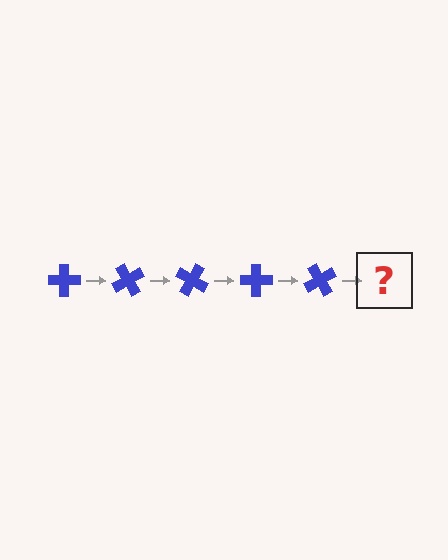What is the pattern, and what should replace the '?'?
The pattern is that the cross rotates 60 degrees each step. The '?' should be a blue cross rotated 300 degrees.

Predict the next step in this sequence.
The next step is a blue cross rotated 300 degrees.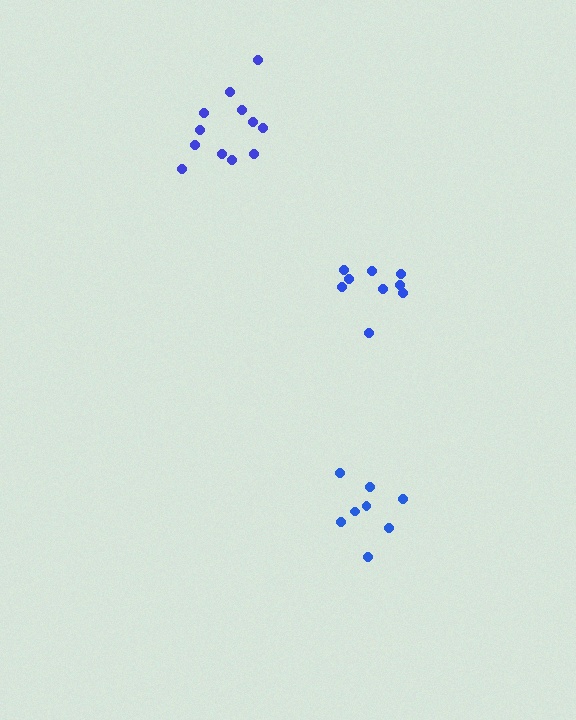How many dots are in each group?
Group 1: 8 dots, Group 2: 9 dots, Group 3: 12 dots (29 total).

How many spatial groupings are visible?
There are 3 spatial groupings.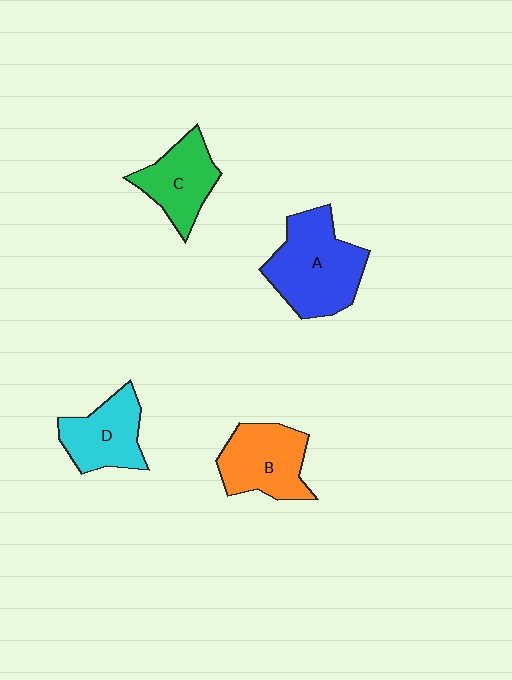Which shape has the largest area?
Shape A (blue).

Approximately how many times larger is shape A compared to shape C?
Approximately 1.5 times.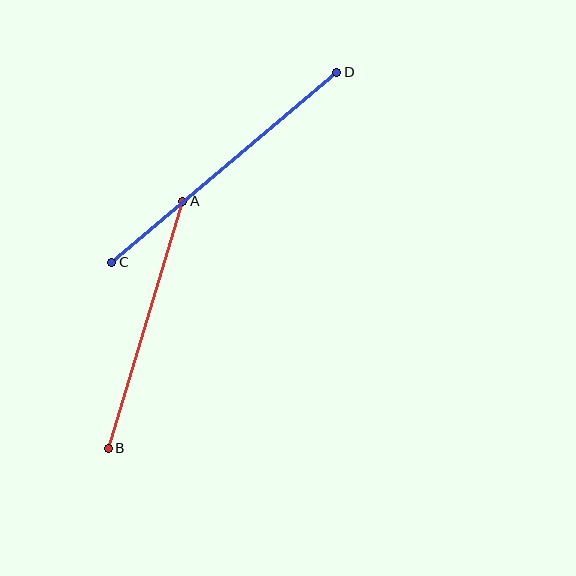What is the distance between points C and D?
The distance is approximately 295 pixels.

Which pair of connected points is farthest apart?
Points C and D are farthest apart.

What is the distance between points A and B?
The distance is approximately 258 pixels.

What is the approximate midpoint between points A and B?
The midpoint is at approximately (145, 325) pixels.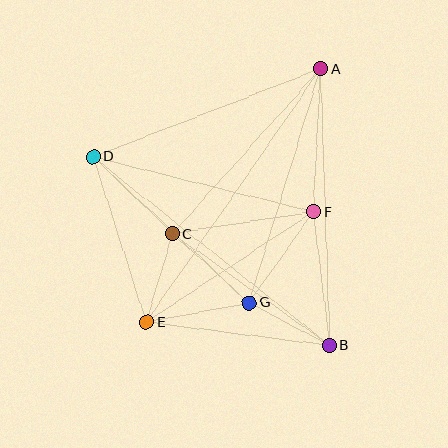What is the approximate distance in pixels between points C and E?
The distance between C and E is approximately 92 pixels.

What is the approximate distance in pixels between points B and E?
The distance between B and E is approximately 185 pixels.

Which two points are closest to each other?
Points B and G are closest to each other.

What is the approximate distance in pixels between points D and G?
The distance between D and G is approximately 214 pixels.